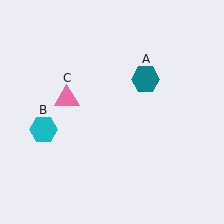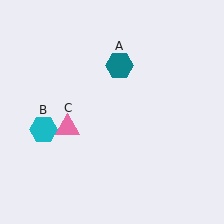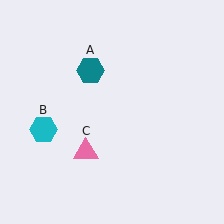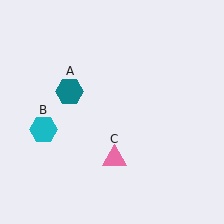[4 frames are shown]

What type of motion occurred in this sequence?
The teal hexagon (object A), pink triangle (object C) rotated counterclockwise around the center of the scene.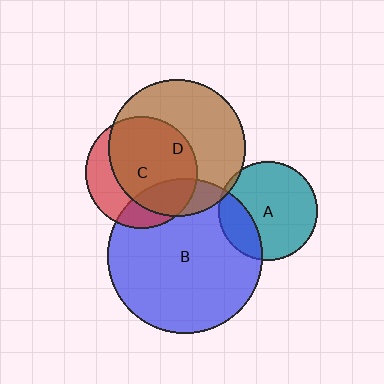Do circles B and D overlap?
Yes.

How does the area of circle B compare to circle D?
Approximately 1.3 times.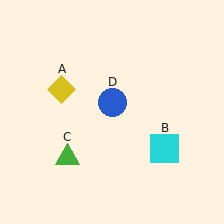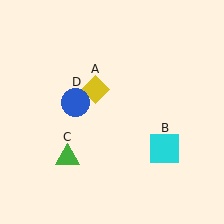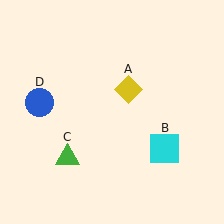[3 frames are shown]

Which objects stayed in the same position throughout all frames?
Cyan square (object B) and green triangle (object C) remained stationary.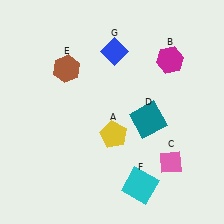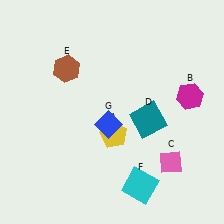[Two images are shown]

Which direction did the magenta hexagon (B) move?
The magenta hexagon (B) moved down.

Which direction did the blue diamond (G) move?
The blue diamond (G) moved down.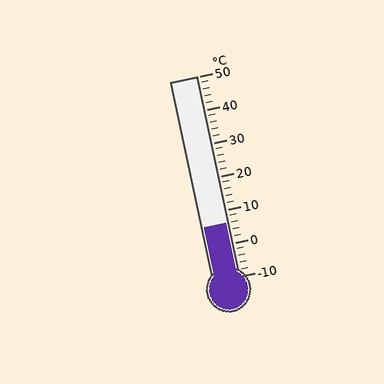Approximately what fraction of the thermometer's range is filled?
The thermometer is filled to approximately 25% of its range.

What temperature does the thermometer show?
The thermometer shows approximately 6°C.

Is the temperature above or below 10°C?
The temperature is below 10°C.